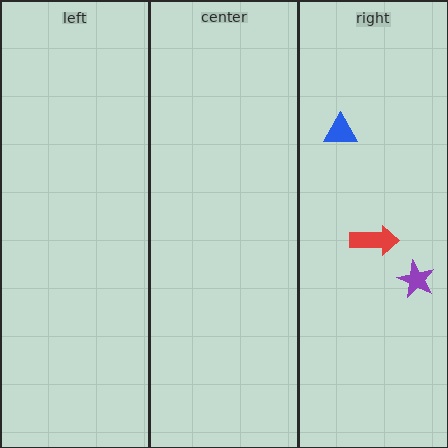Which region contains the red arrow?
The right region.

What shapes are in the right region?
The blue triangle, the red arrow, the purple star.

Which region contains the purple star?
The right region.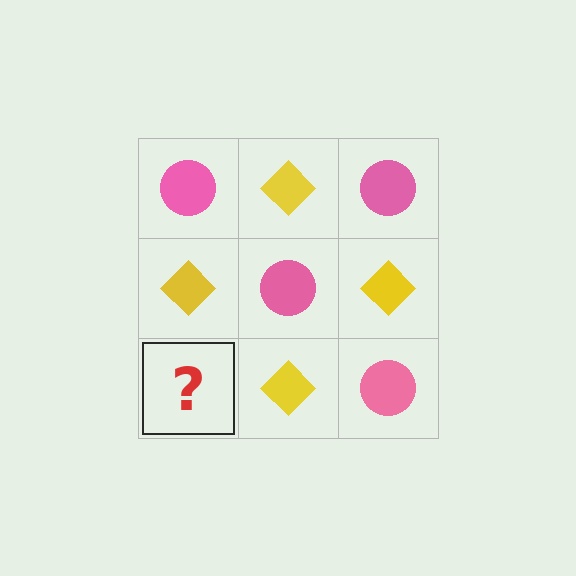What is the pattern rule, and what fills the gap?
The rule is that it alternates pink circle and yellow diamond in a checkerboard pattern. The gap should be filled with a pink circle.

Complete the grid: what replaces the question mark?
The question mark should be replaced with a pink circle.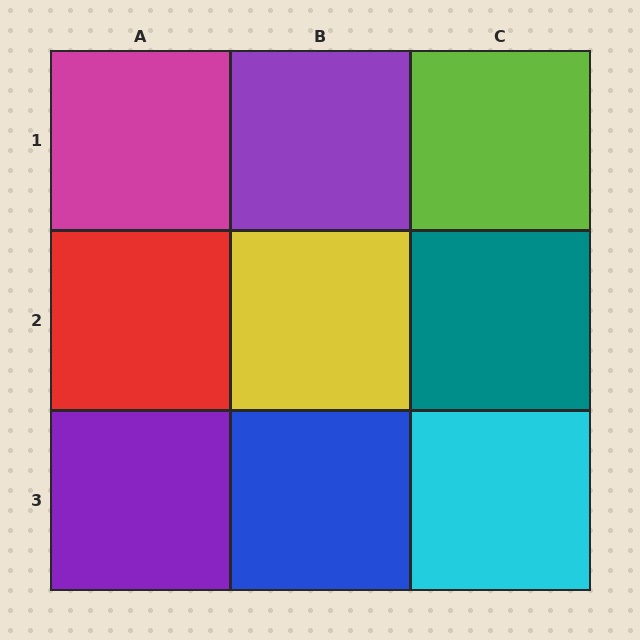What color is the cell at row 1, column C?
Lime.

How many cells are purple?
2 cells are purple.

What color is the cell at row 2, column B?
Yellow.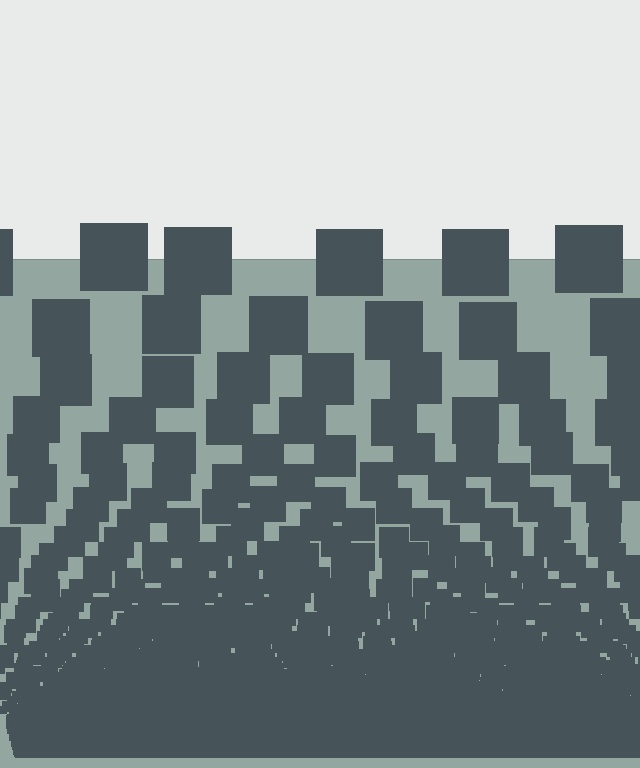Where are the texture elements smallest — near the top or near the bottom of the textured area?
Near the bottom.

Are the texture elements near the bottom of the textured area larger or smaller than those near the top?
Smaller. The gradient is inverted — elements near the bottom are smaller and denser.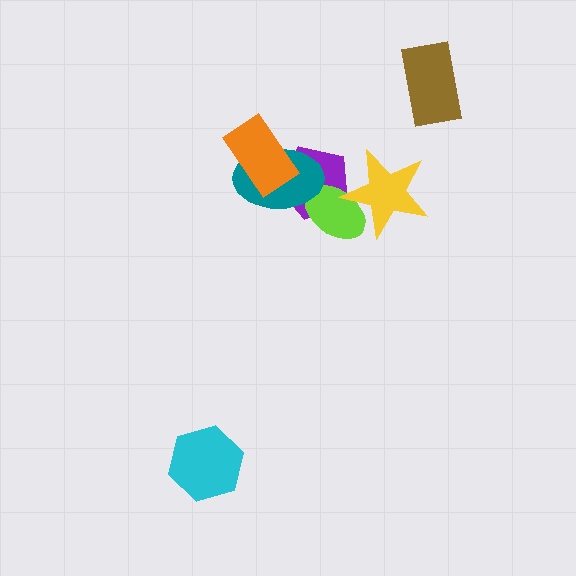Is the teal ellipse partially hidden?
Yes, it is partially covered by another shape.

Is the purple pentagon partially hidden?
Yes, it is partially covered by another shape.